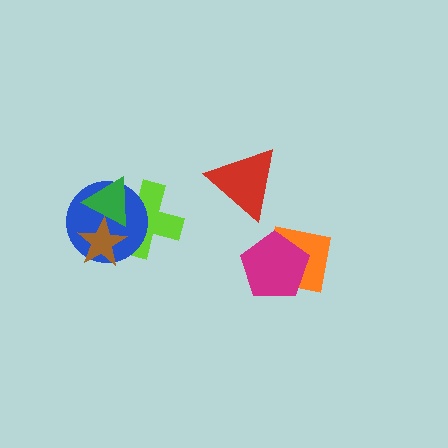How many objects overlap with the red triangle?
0 objects overlap with the red triangle.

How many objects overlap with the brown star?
3 objects overlap with the brown star.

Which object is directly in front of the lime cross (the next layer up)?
The blue circle is directly in front of the lime cross.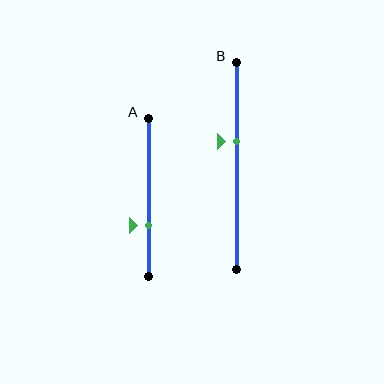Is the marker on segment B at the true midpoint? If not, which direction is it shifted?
No, the marker on segment B is shifted upward by about 12% of the segment length.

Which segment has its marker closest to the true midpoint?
Segment B has its marker closest to the true midpoint.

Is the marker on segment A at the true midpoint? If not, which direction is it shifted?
No, the marker on segment A is shifted downward by about 18% of the segment length.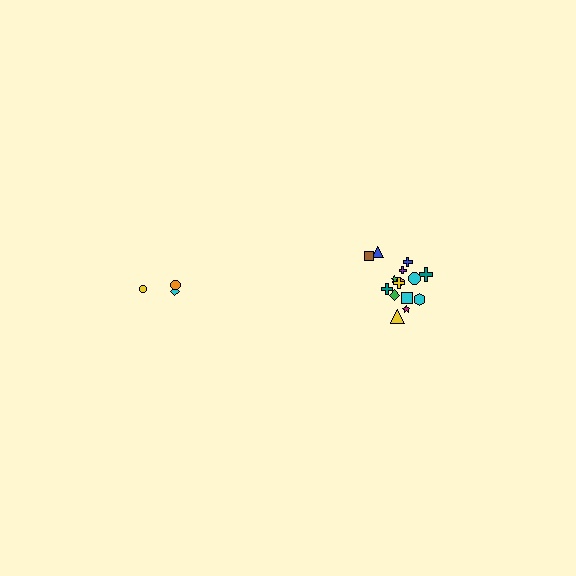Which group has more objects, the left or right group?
The right group.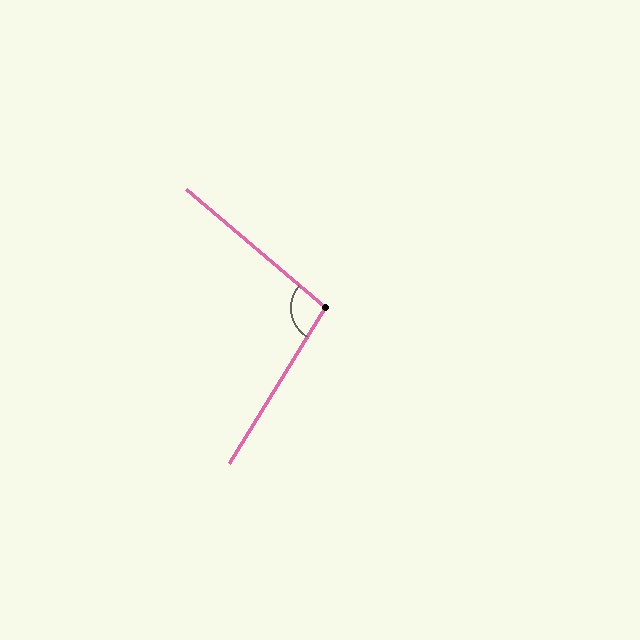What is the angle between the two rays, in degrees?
Approximately 99 degrees.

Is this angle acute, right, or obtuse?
It is obtuse.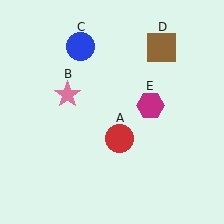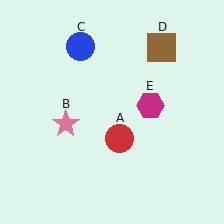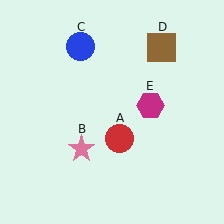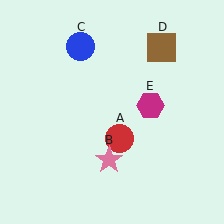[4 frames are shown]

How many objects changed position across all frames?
1 object changed position: pink star (object B).